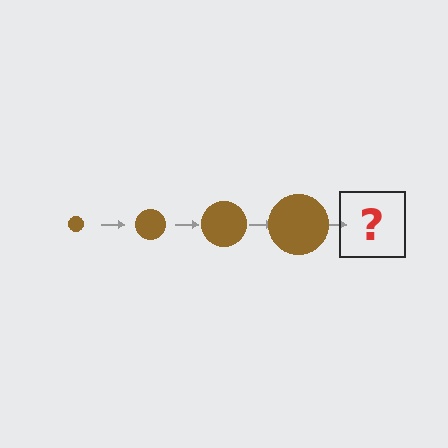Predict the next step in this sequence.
The next step is a brown circle, larger than the previous one.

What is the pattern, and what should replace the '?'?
The pattern is that the circle gets progressively larger each step. The '?' should be a brown circle, larger than the previous one.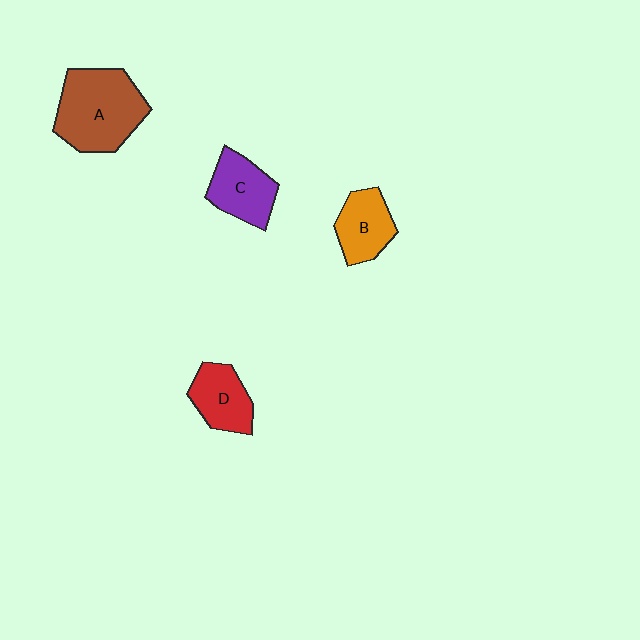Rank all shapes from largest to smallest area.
From largest to smallest: A (brown), C (purple), B (orange), D (red).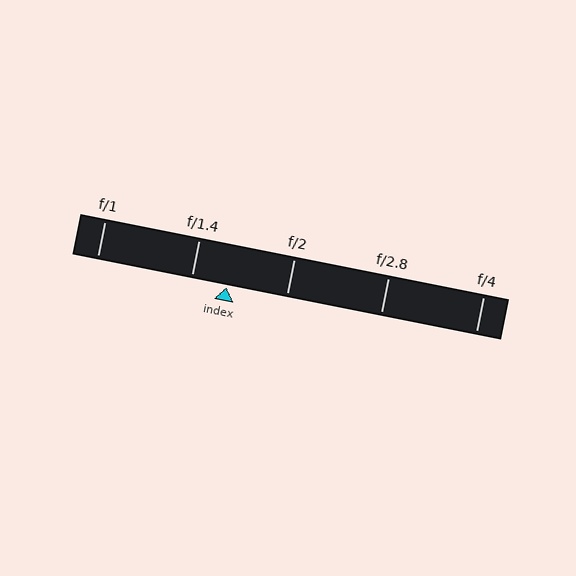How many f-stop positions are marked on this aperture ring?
There are 5 f-stop positions marked.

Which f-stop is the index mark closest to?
The index mark is closest to f/1.4.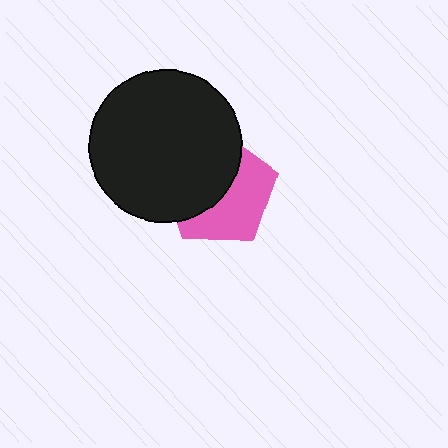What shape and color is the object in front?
The object in front is a black circle.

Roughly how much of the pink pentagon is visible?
About half of it is visible (roughly 49%).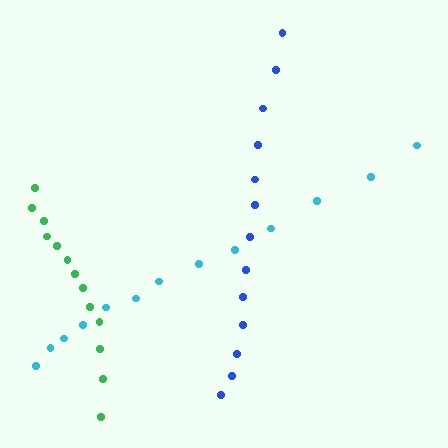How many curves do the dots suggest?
There are 3 distinct paths.